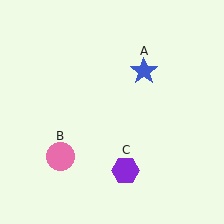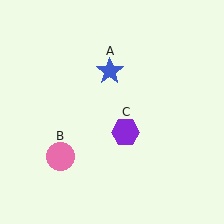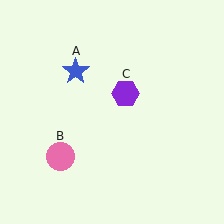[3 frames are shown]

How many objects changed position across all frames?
2 objects changed position: blue star (object A), purple hexagon (object C).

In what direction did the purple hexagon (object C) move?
The purple hexagon (object C) moved up.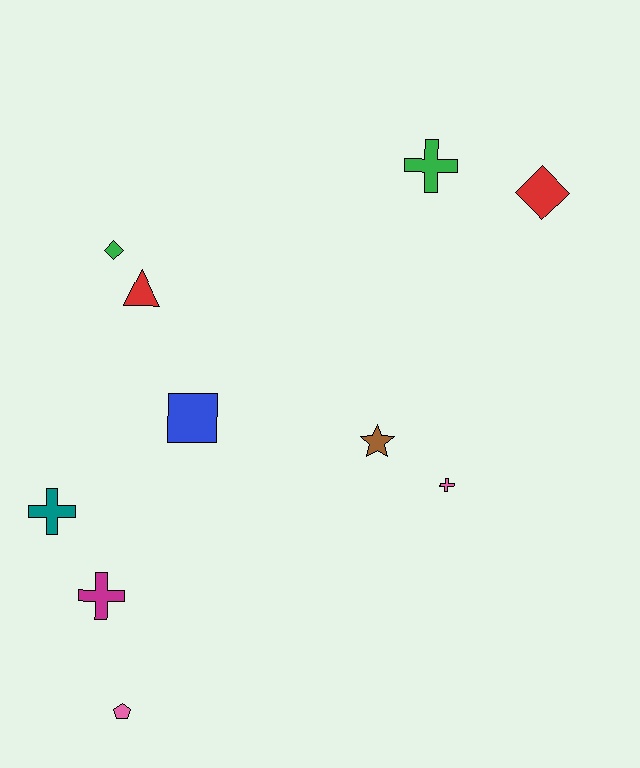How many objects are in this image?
There are 10 objects.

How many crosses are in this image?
There are 4 crosses.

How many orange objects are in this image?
There are no orange objects.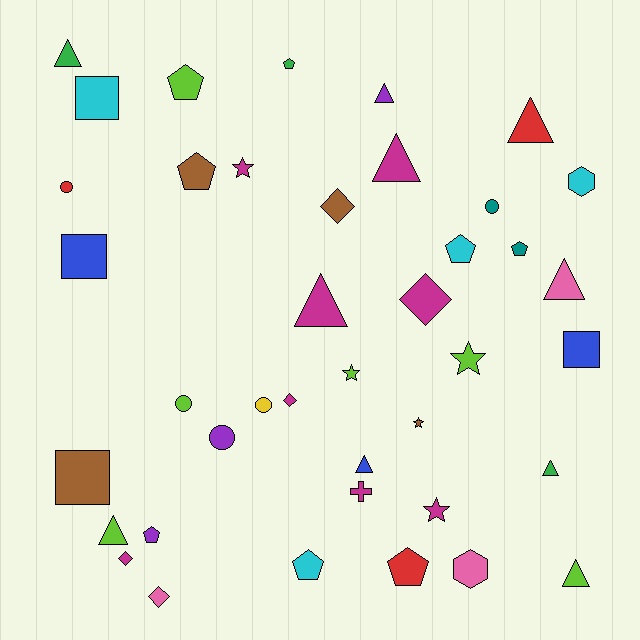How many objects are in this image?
There are 40 objects.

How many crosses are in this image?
There is 1 cross.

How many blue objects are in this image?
There are 3 blue objects.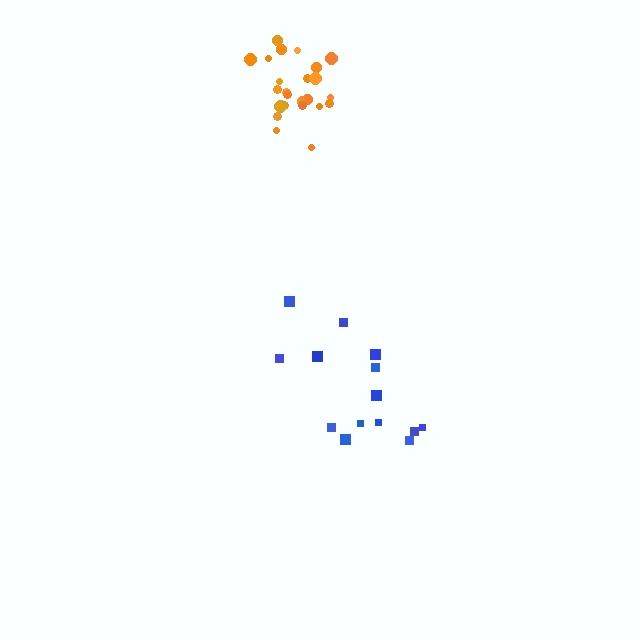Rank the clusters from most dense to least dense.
orange, blue.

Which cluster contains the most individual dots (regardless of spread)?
Orange (25).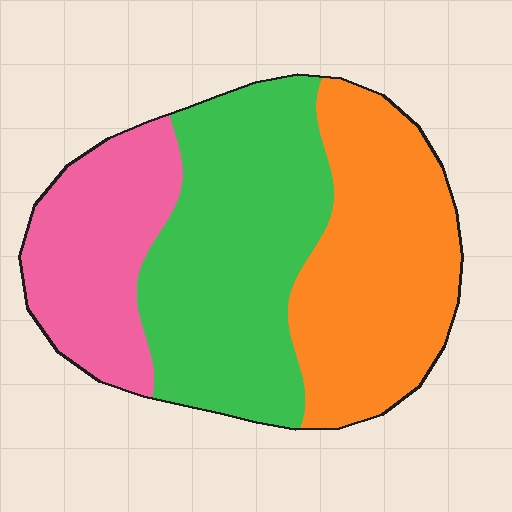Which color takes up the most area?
Green, at roughly 40%.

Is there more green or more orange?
Green.